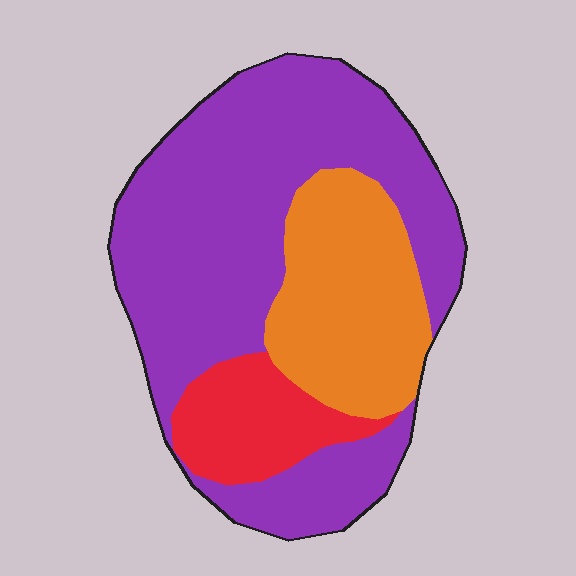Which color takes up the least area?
Red, at roughly 15%.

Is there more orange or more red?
Orange.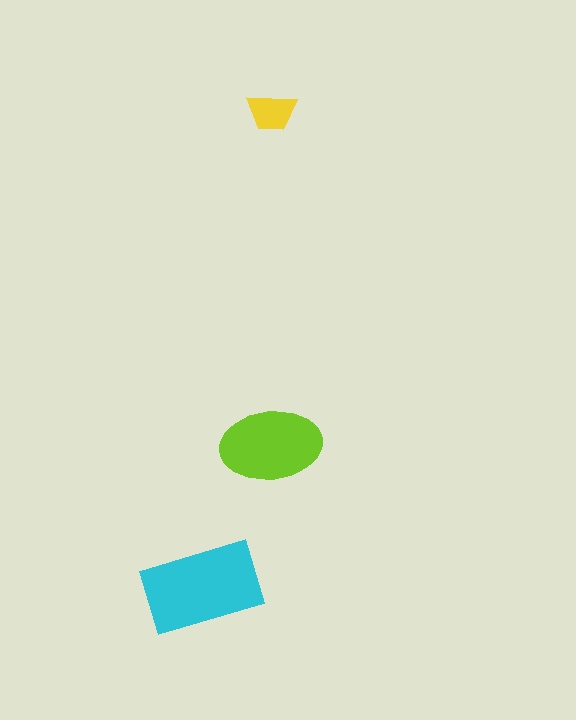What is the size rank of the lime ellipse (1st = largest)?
2nd.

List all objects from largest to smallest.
The cyan rectangle, the lime ellipse, the yellow trapezoid.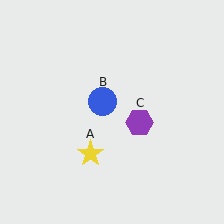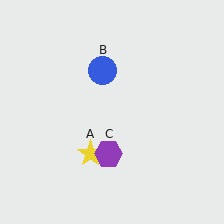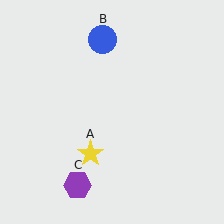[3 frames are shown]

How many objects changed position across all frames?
2 objects changed position: blue circle (object B), purple hexagon (object C).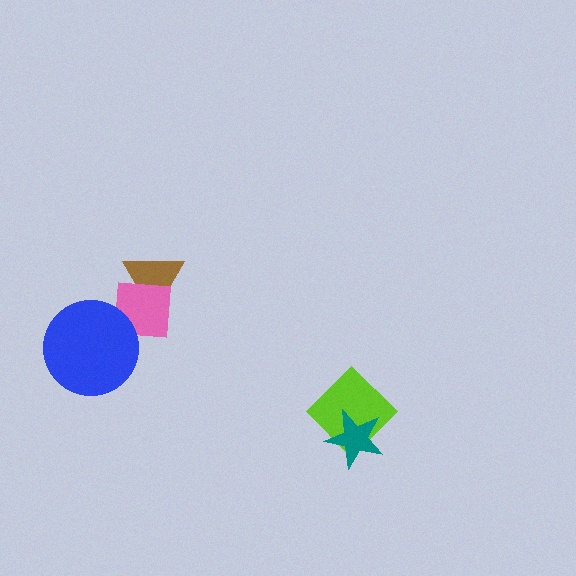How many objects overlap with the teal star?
1 object overlaps with the teal star.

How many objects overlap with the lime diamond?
1 object overlaps with the lime diamond.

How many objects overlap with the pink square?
2 objects overlap with the pink square.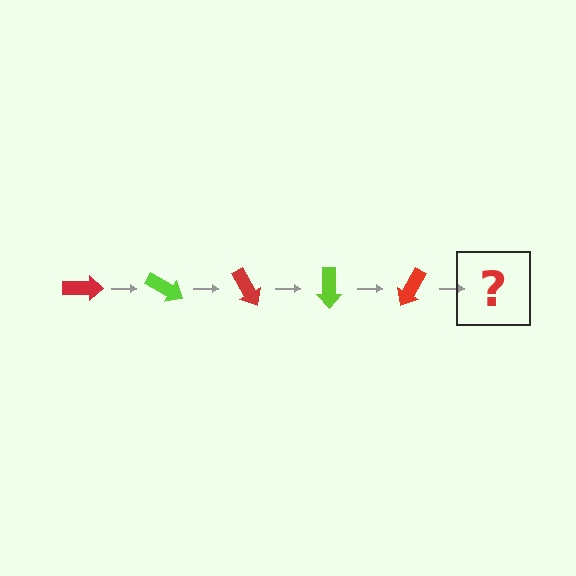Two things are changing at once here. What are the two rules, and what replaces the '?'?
The two rules are that it rotates 30 degrees each step and the color cycles through red and lime. The '?' should be a lime arrow, rotated 150 degrees from the start.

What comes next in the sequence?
The next element should be a lime arrow, rotated 150 degrees from the start.